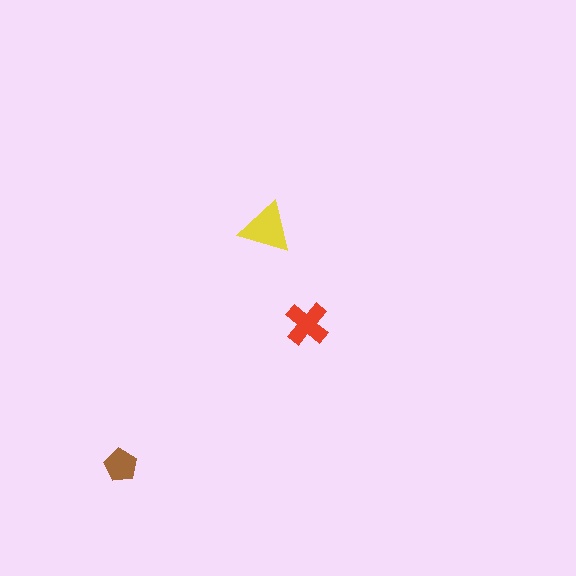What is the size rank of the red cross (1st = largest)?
2nd.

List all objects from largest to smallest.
The yellow triangle, the red cross, the brown pentagon.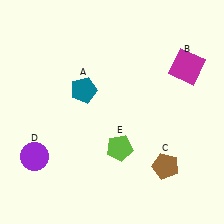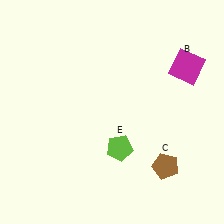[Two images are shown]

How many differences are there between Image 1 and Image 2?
There are 2 differences between the two images.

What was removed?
The teal pentagon (A), the purple circle (D) were removed in Image 2.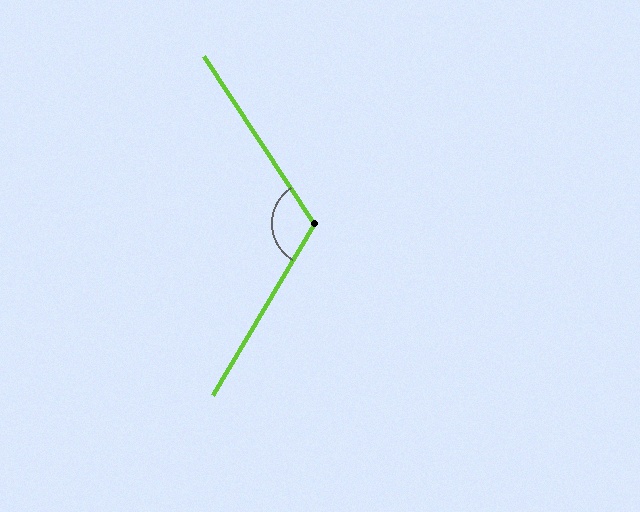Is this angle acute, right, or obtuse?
It is obtuse.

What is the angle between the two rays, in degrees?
Approximately 116 degrees.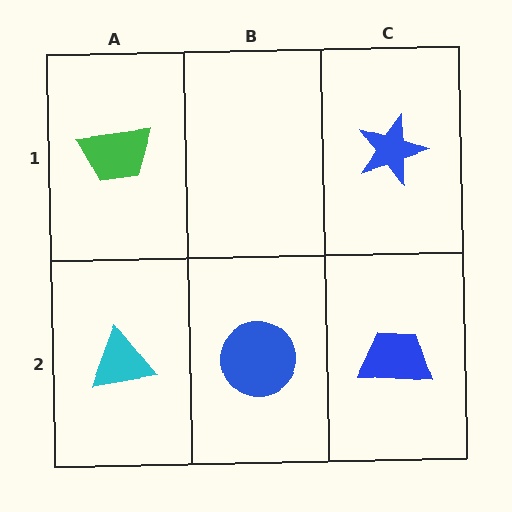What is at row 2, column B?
A blue circle.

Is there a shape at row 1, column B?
No, that cell is empty.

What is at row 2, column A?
A cyan triangle.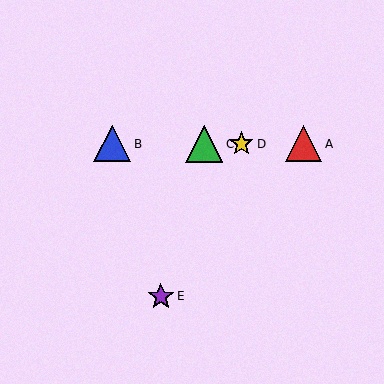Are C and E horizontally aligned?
No, C is at y≈144 and E is at y≈296.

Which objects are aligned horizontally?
Objects A, B, C, D are aligned horizontally.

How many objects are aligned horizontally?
4 objects (A, B, C, D) are aligned horizontally.